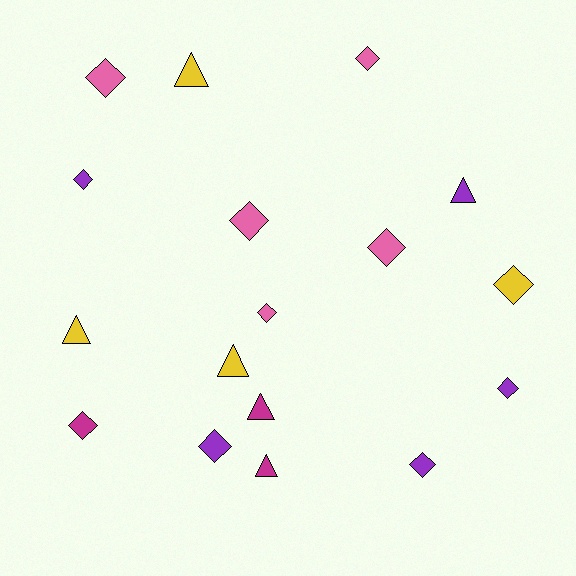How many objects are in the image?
There are 17 objects.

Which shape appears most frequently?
Diamond, with 11 objects.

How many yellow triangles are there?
There are 3 yellow triangles.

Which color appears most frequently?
Pink, with 5 objects.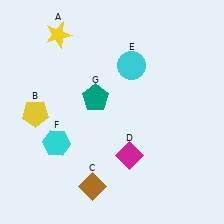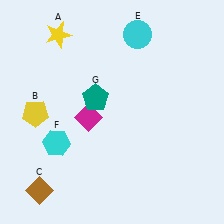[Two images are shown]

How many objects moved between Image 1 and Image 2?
3 objects moved between the two images.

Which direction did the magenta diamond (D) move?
The magenta diamond (D) moved left.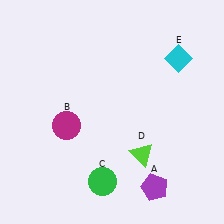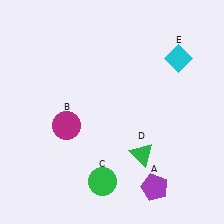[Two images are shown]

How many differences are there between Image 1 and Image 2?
There is 1 difference between the two images.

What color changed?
The triangle (D) changed from lime in Image 1 to green in Image 2.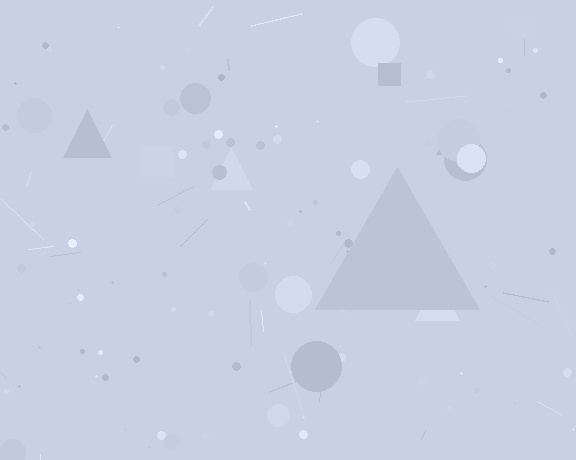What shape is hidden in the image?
A triangle is hidden in the image.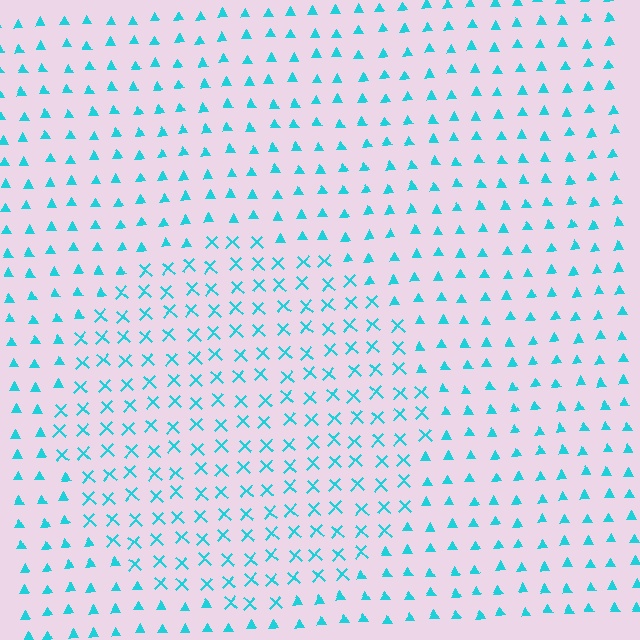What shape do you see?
I see a circle.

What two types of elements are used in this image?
The image uses X marks inside the circle region and triangles outside it.